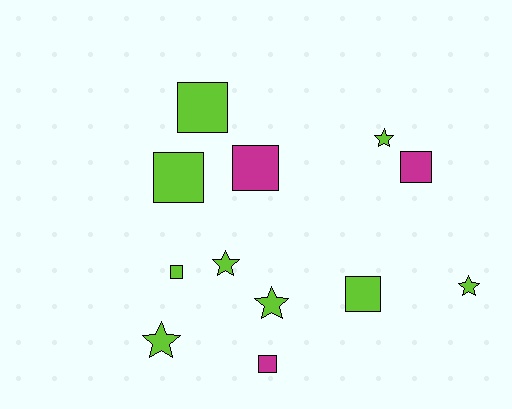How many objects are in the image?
There are 12 objects.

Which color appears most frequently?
Lime, with 9 objects.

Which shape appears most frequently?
Square, with 7 objects.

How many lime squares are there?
There are 4 lime squares.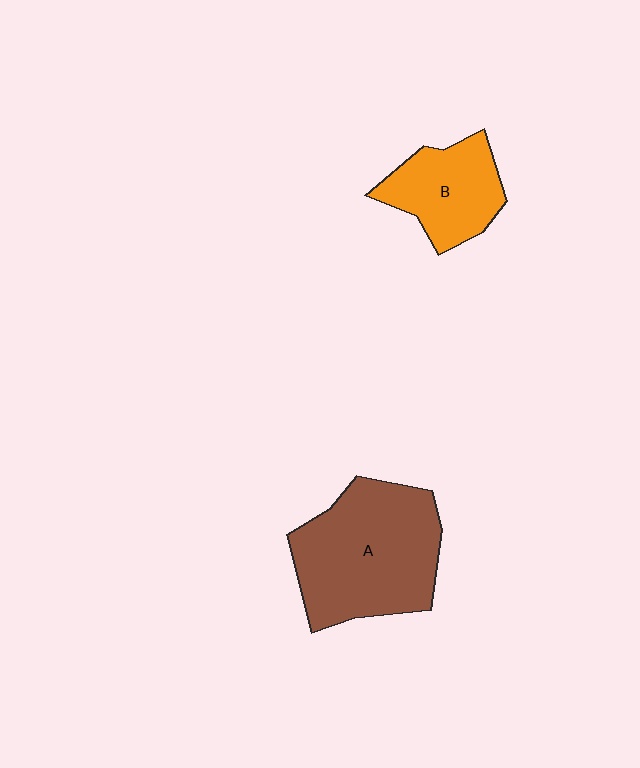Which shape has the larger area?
Shape A (brown).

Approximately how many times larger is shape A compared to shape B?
Approximately 1.8 times.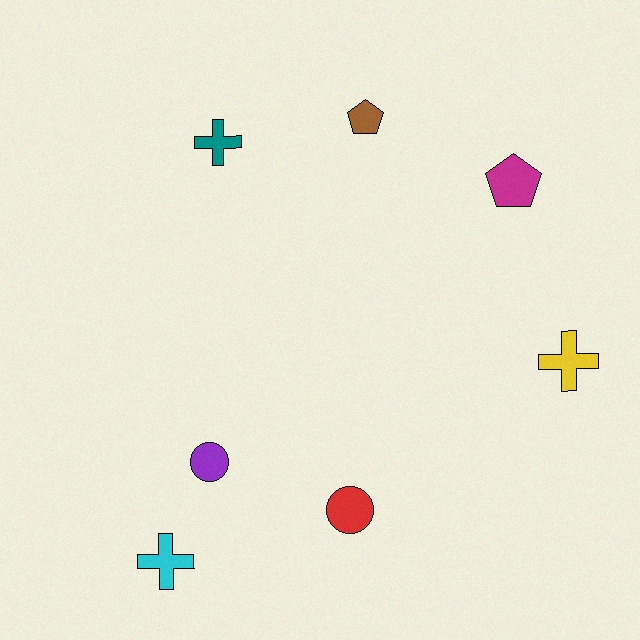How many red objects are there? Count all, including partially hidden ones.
There is 1 red object.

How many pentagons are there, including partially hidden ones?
There are 2 pentagons.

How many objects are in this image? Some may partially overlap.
There are 7 objects.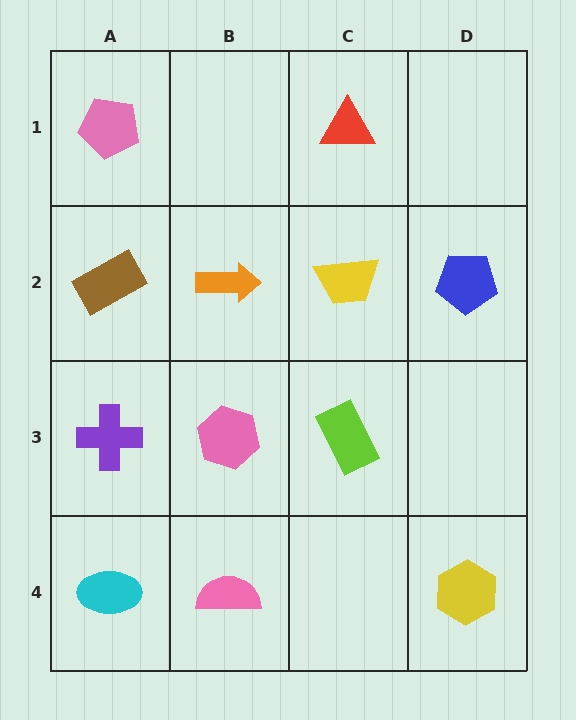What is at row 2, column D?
A blue pentagon.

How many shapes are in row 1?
2 shapes.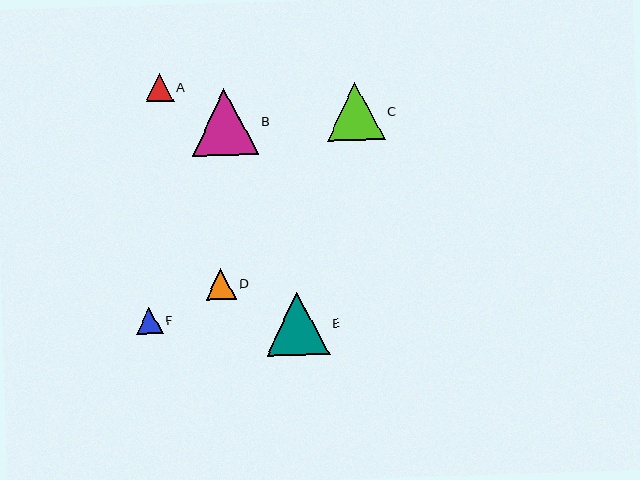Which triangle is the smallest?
Triangle F is the smallest with a size of approximately 26 pixels.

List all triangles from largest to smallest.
From largest to smallest: B, E, C, D, A, F.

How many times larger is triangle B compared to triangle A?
Triangle B is approximately 2.4 times the size of triangle A.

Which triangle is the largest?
Triangle B is the largest with a size of approximately 67 pixels.